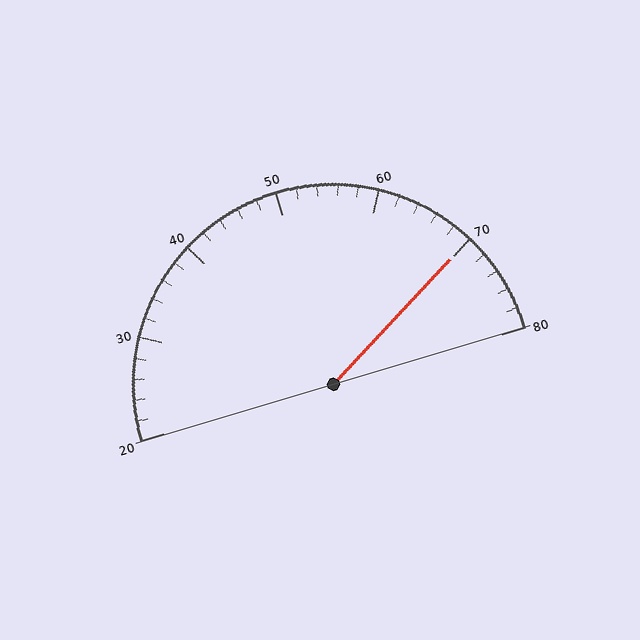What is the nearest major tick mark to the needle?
The nearest major tick mark is 70.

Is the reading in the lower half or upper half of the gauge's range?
The reading is in the upper half of the range (20 to 80).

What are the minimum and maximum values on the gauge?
The gauge ranges from 20 to 80.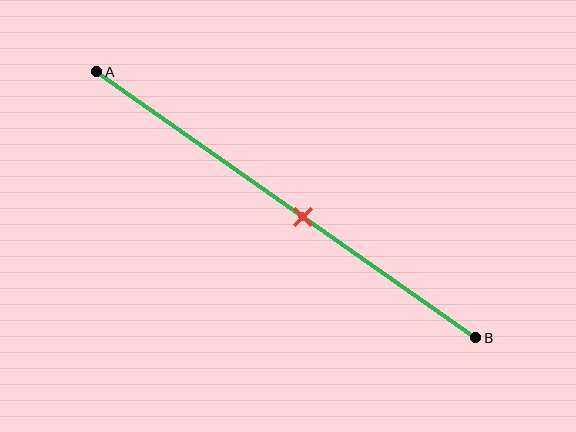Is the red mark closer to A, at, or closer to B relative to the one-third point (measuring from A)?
The red mark is closer to point B than the one-third point of segment AB.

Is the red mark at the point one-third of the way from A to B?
No, the mark is at about 55% from A, not at the 33% one-third point.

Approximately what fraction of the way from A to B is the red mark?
The red mark is approximately 55% of the way from A to B.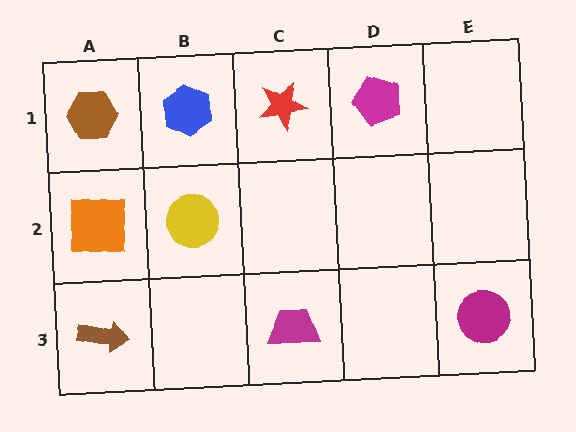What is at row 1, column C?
A red star.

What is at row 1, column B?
A blue hexagon.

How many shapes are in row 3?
3 shapes.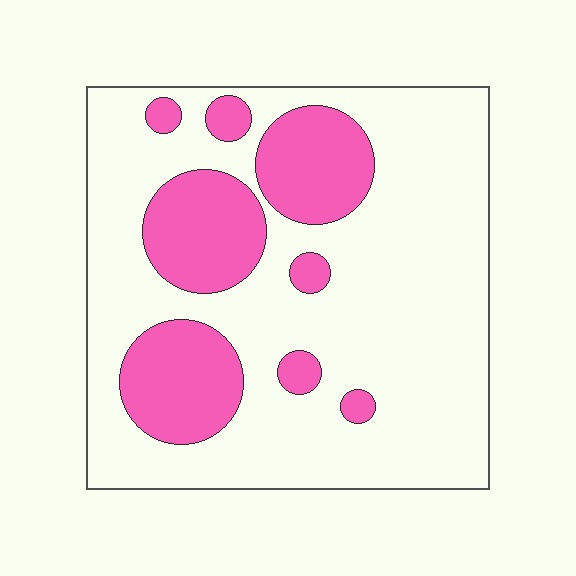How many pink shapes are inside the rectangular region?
8.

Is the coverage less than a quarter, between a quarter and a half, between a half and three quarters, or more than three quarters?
Between a quarter and a half.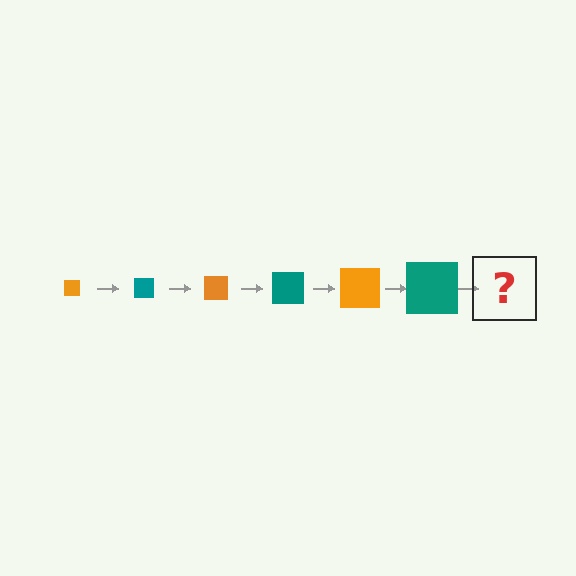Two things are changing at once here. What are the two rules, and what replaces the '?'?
The two rules are that the square grows larger each step and the color cycles through orange and teal. The '?' should be an orange square, larger than the previous one.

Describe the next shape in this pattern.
It should be an orange square, larger than the previous one.